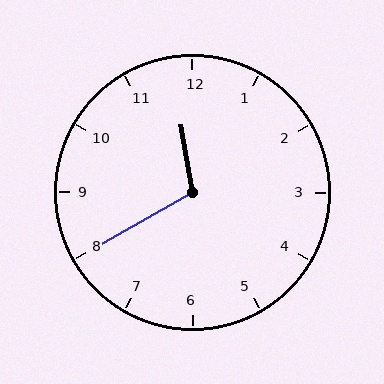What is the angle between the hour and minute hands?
Approximately 110 degrees.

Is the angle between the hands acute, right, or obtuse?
It is obtuse.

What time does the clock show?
11:40.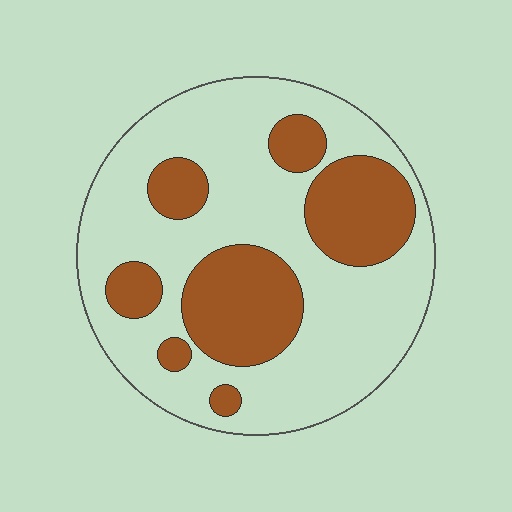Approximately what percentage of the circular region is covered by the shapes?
Approximately 30%.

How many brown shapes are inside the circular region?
7.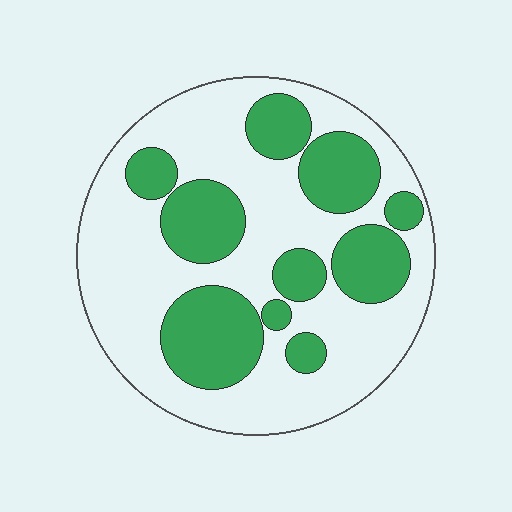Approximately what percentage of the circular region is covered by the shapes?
Approximately 35%.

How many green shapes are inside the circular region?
10.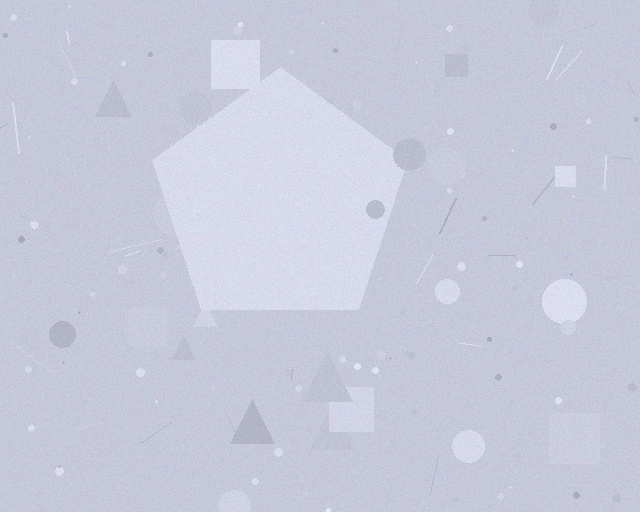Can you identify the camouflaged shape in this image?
The camouflaged shape is a pentagon.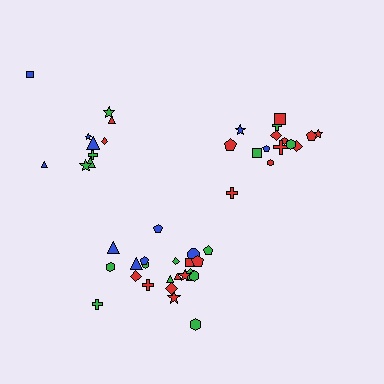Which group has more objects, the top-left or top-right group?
The top-right group.